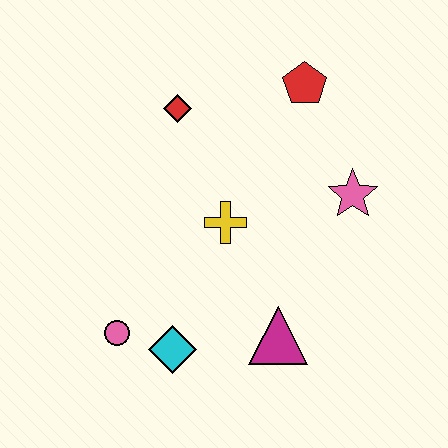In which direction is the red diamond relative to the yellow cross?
The red diamond is above the yellow cross.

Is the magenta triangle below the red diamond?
Yes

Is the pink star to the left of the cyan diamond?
No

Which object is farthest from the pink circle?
The red pentagon is farthest from the pink circle.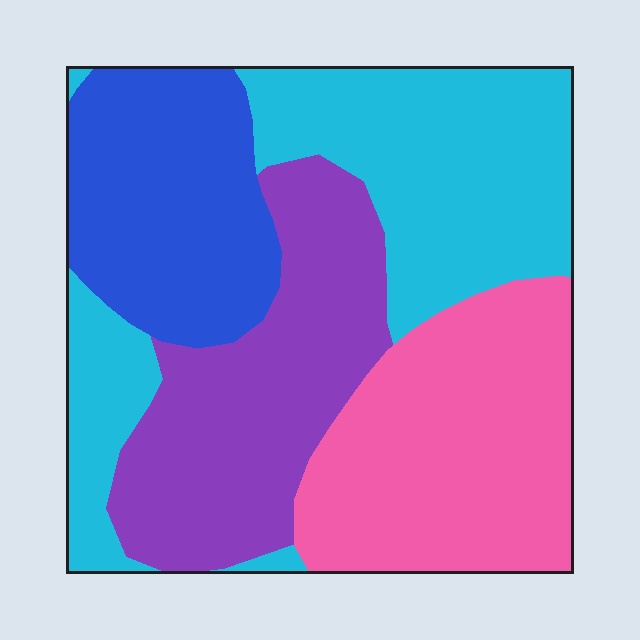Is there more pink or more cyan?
Cyan.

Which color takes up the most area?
Cyan, at roughly 30%.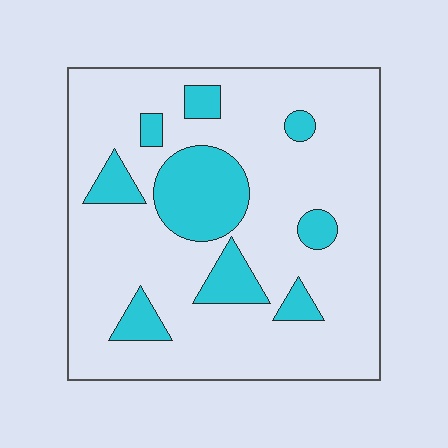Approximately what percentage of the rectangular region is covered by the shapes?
Approximately 20%.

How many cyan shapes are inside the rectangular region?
9.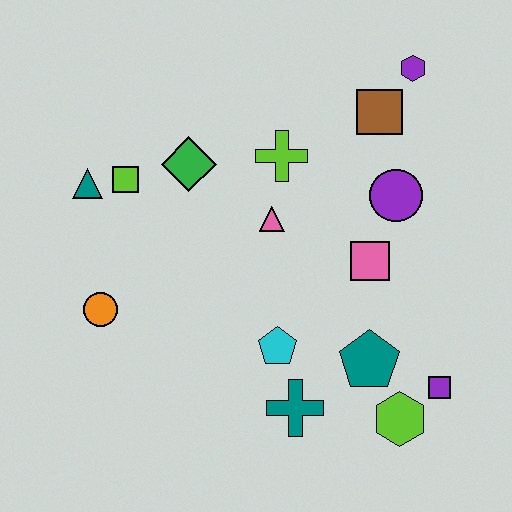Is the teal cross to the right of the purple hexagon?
No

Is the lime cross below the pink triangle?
No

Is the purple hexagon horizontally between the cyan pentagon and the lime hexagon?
No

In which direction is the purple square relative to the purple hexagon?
The purple square is below the purple hexagon.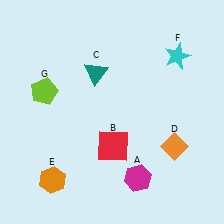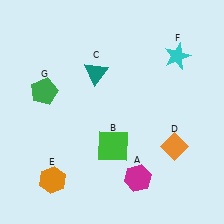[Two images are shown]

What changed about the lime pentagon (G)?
In Image 1, G is lime. In Image 2, it changed to green.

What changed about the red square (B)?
In Image 1, B is red. In Image 2, it changed to green.